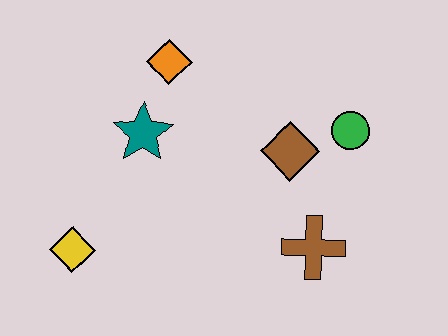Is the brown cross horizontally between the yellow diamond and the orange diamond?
No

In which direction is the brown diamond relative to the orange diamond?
The brown diamond is to the right of the orange diamond.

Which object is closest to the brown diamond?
The green circle is closest to the brown diamond.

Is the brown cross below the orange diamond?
Yes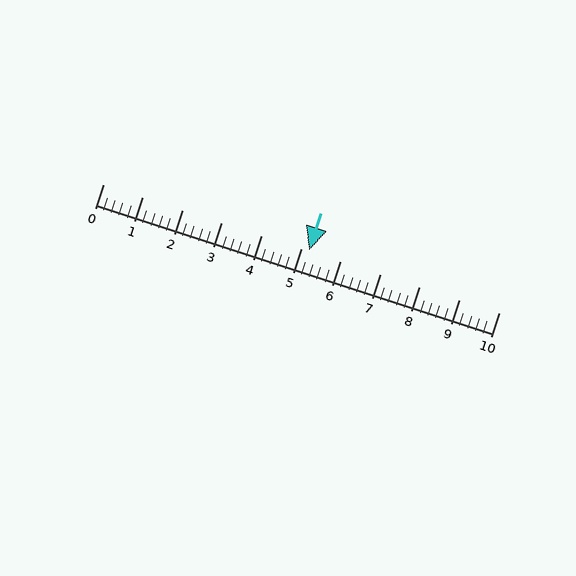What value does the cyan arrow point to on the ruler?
The cyan arrow points to approximately 5.2.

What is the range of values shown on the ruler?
The ruler shows values from 0 to 10.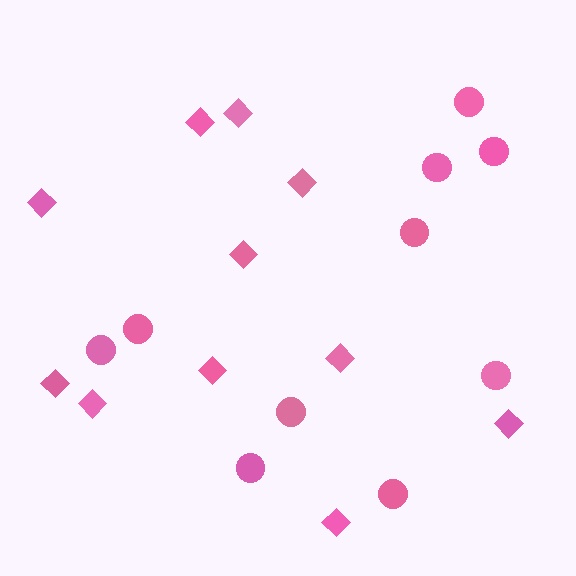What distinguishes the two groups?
There are 2 groups: one group of circles (10) and one group of diamonds (11).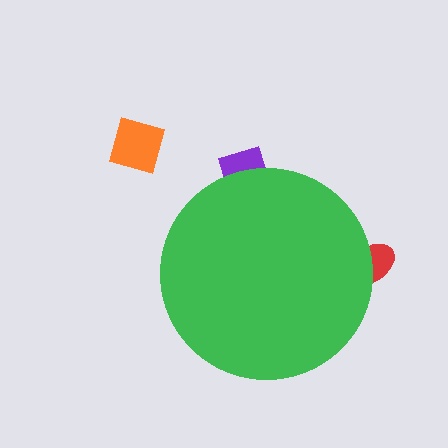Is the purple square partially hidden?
Yes, the purple square is partially hidden behind the green circle.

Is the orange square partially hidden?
No, the orange square is fully visible.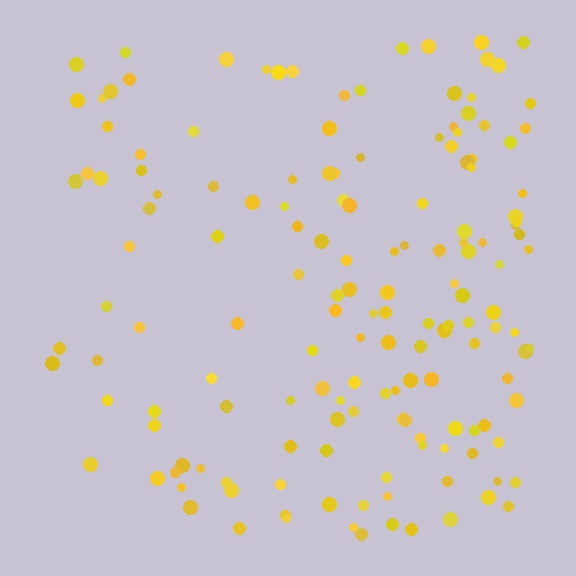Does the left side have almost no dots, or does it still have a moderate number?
Still a moderate number, just noticeably fewer than the right.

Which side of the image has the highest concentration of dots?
The right.